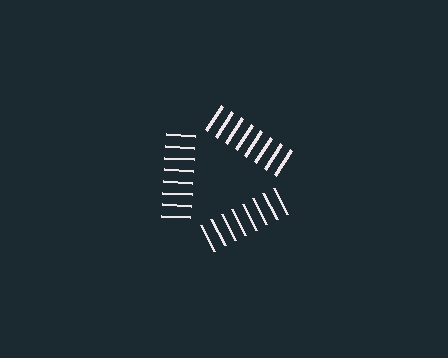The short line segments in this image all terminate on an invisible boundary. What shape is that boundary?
An illusory triangle — the line segments terminate on its edges but no continuous stroke is drawn.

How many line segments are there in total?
24 — 8 along each of the 3 edges.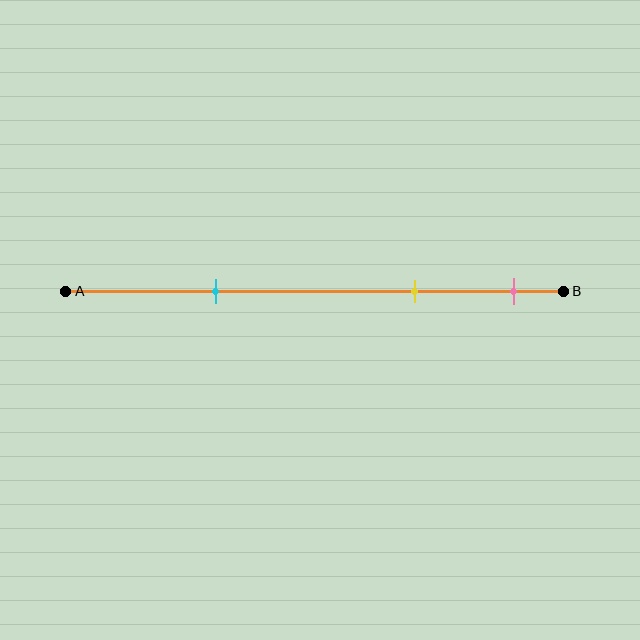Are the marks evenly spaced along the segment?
No, the marks are not evenly spaced.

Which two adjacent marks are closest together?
The yellow and pink marks are the closest adjacent pair.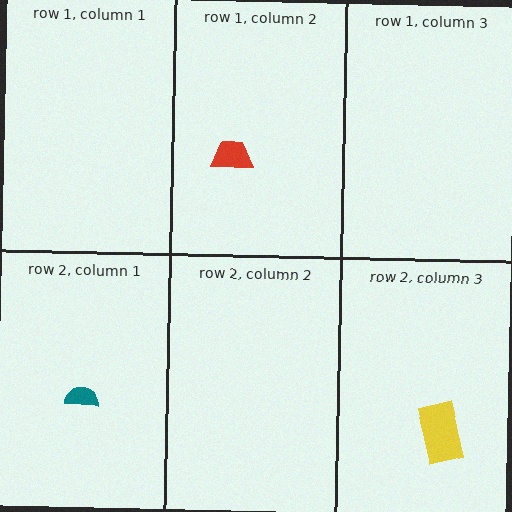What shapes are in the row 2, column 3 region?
The yellow rectangle.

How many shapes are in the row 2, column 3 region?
1.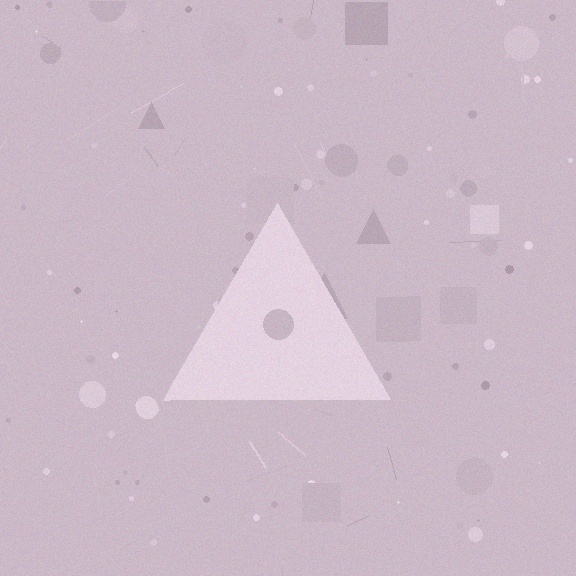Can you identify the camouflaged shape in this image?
The camouflaged shape is a triangle.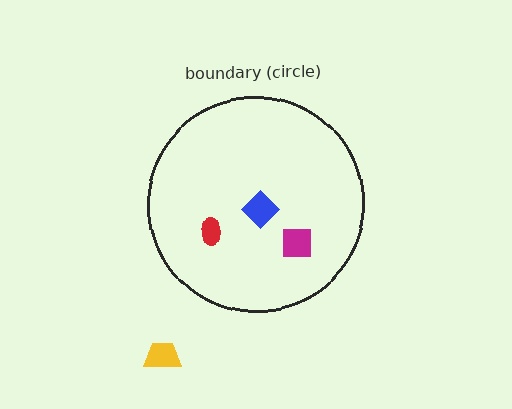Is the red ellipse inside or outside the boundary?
Inside.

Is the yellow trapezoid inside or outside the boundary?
Outside.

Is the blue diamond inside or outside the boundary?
Inside.